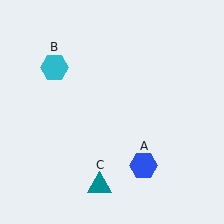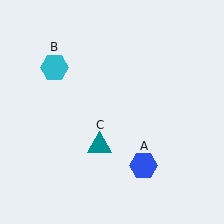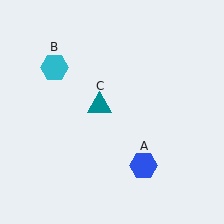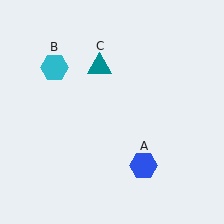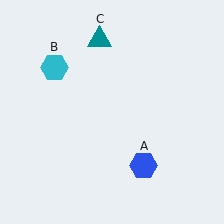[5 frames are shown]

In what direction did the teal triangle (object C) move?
The teal triangle (object C) moved up.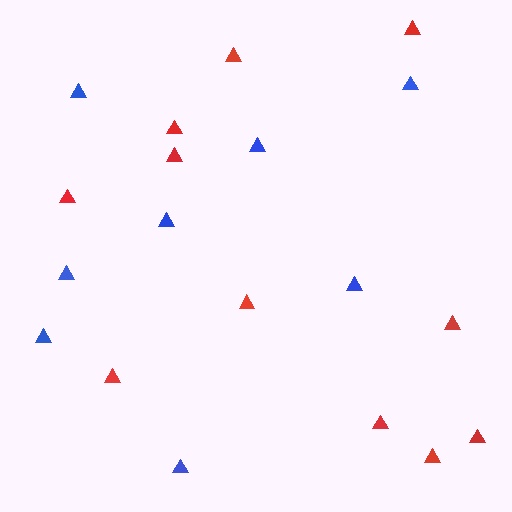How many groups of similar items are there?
There are 2 groups: one group of red triangles (11) and one group of blue triangles (8).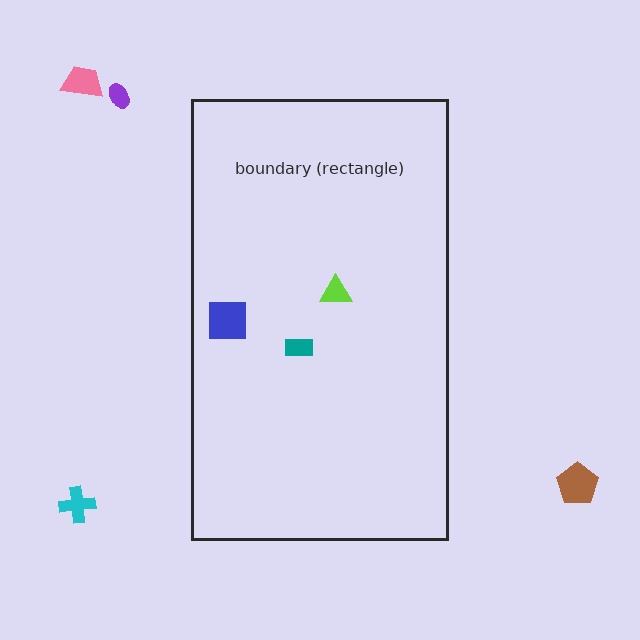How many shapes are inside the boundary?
3 inside, 4 outside.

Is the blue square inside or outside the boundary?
Inside.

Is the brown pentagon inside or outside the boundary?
Outside.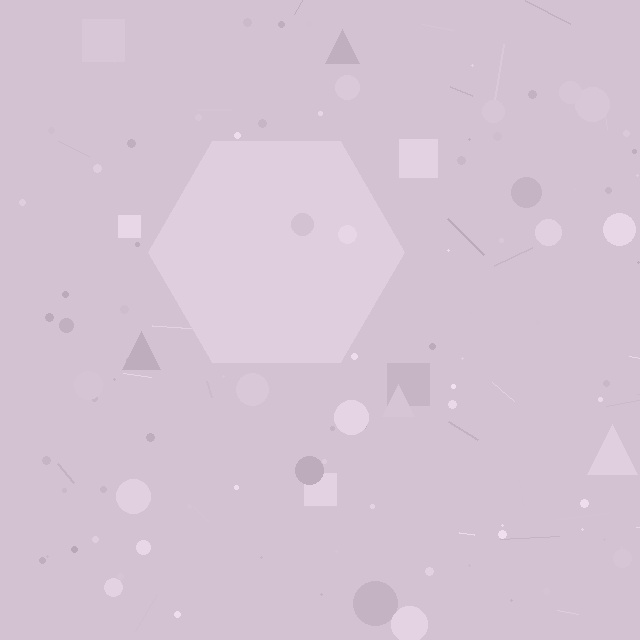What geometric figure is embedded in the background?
A hexagon is embedded in the background.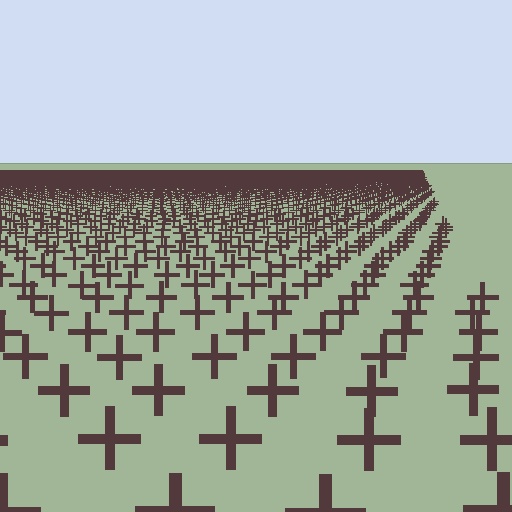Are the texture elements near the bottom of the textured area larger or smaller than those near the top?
Larger. Near the bottom, elements are closer to the viewer and appear at a bigger on-screen size.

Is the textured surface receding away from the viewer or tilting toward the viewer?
The surface is receding away from the viewer. Texture elements get smaller and denser toward the top.